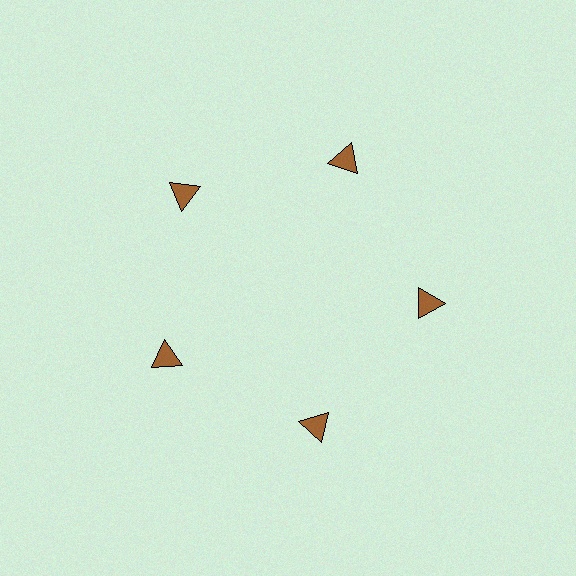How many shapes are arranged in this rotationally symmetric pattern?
There are 5 shapes, arranged in 5 groups of 1.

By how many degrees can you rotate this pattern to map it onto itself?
The pattern maps onto itself every 72 degrees of rotation.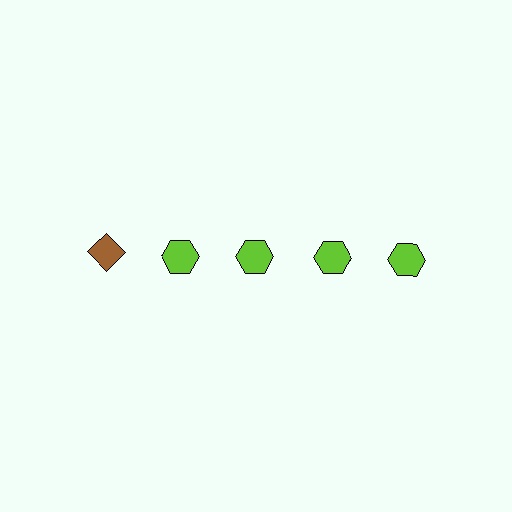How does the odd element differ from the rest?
It differs in both color (brown instead of lime) and shape (diamond instead of hexagon).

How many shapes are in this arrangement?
There are 5 shapes arranged in a grid pattern.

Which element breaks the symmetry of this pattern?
The brown diamond in the top row, leftmost column breaks the symmetry. All other shapes are lime hexagons.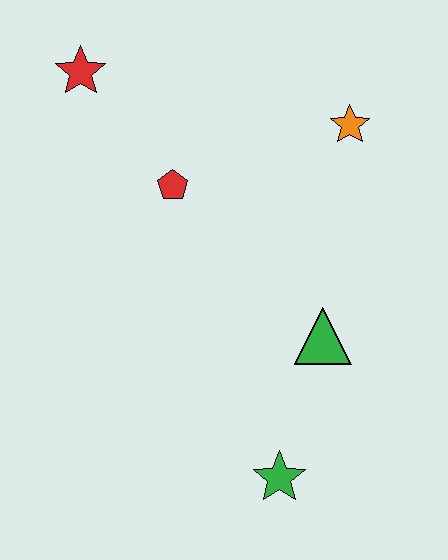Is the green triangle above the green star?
Yes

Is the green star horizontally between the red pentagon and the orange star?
Yes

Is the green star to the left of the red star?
No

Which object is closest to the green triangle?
The green star is closest to the green triangle.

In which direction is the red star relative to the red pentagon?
The red star is above the red pentagon.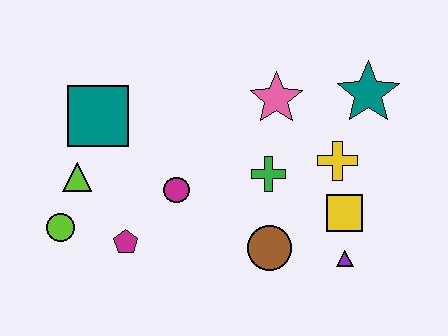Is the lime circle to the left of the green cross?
Yes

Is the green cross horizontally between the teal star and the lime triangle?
Yes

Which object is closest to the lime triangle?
The lime circle is closest to the lime triangle.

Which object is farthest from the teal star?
The lime circle is farthest from the teal star.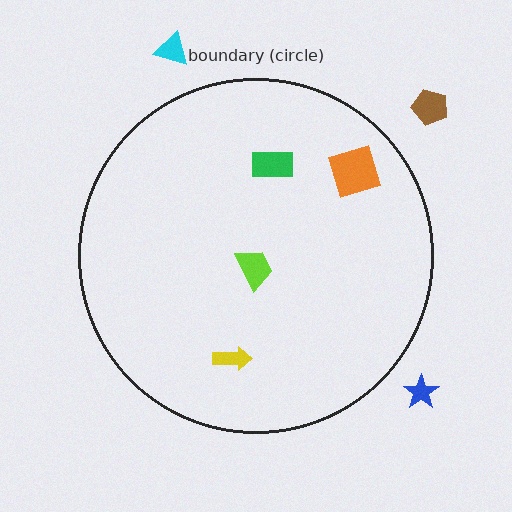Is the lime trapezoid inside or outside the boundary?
Inside.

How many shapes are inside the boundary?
4 inside, 3 outside.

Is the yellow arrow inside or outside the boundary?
Inside.